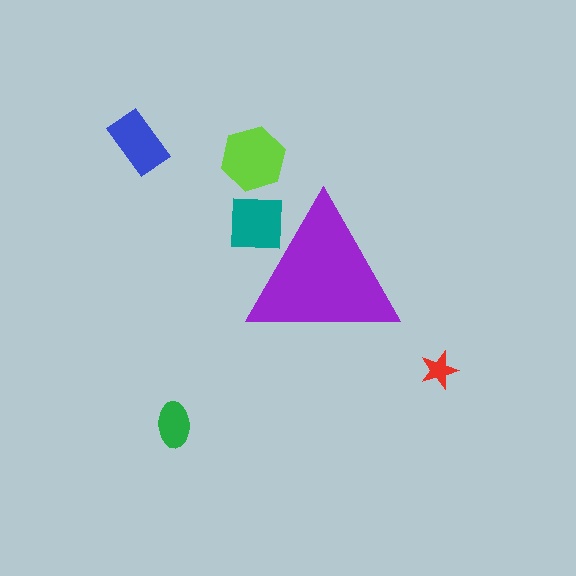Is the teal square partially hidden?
Yes, the teal square is partially hidden behind the purple triangle.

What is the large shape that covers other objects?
A purple triangle.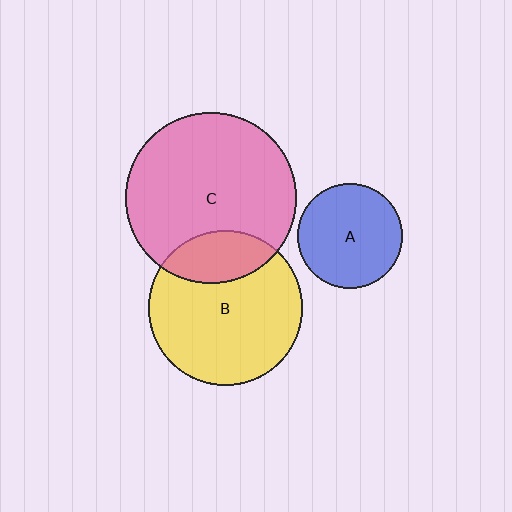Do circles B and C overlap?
Yes.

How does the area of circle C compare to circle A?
Approximately 2.6 times.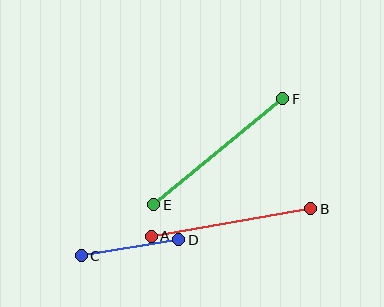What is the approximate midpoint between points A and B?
The midpoint is at approximately (231, 222) pixels.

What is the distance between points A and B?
The distance is approximately 162 pixels.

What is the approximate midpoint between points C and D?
The midpoint is at approximately (130, 248) pixels.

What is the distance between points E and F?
The distance is approximately 167 pixels.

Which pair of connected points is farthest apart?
Points E and F are farthest apart.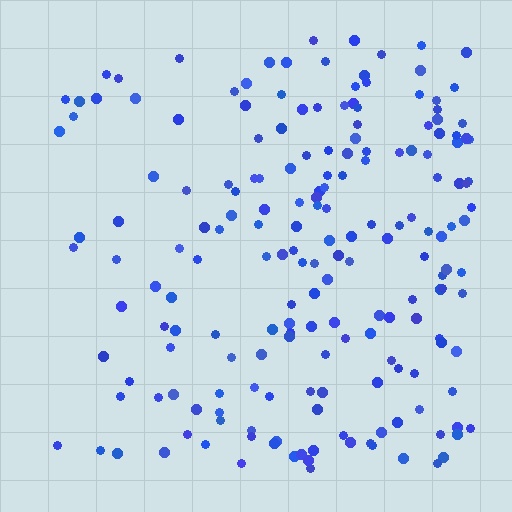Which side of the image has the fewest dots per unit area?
The left.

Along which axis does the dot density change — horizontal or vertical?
Horizontal.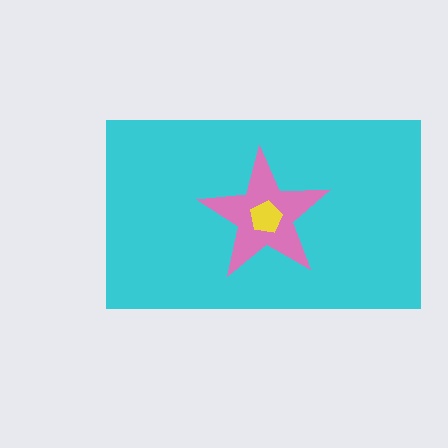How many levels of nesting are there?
3.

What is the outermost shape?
The cyan rectangle.